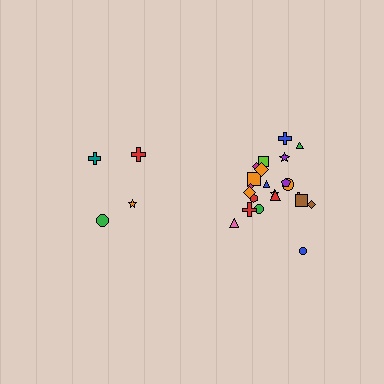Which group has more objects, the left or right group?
The right group.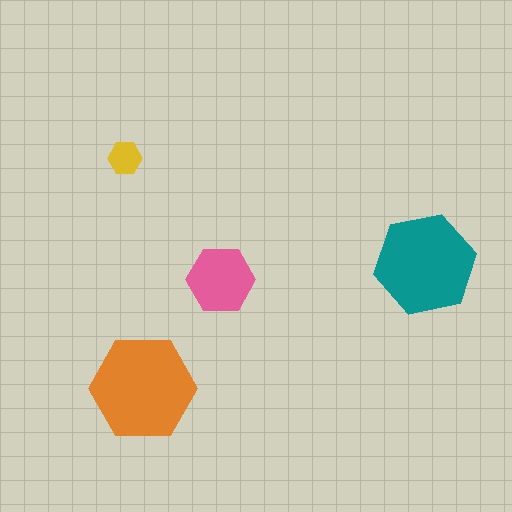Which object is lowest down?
The orange hexagon is bottommost.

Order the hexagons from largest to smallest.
the orange one, the teal one, the pink one, the yellow one.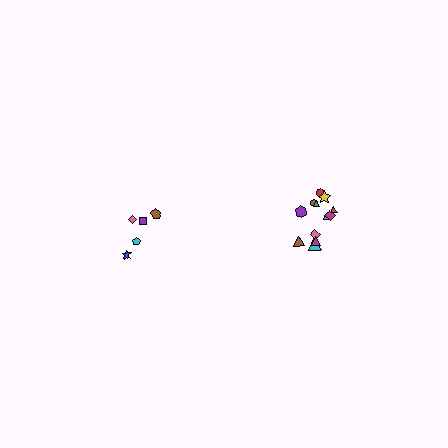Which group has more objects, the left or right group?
The right group.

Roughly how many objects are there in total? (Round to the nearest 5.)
Roughly 15 objects in total.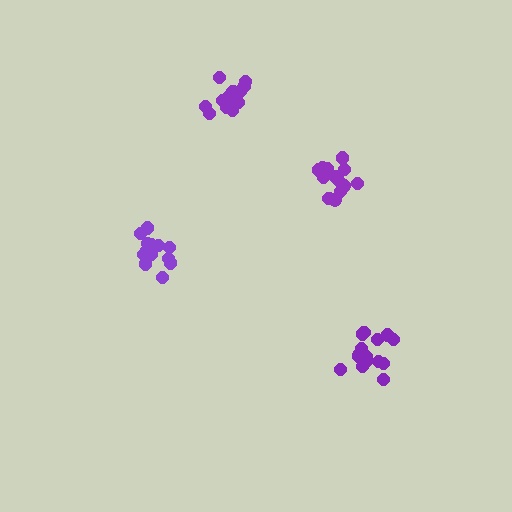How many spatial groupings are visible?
There are 4 spatial groupings.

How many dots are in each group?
Group 1: 14 dots, Group 2: 15 dots, Group 3: 15 dots, Group 4: 13 dots (57 total).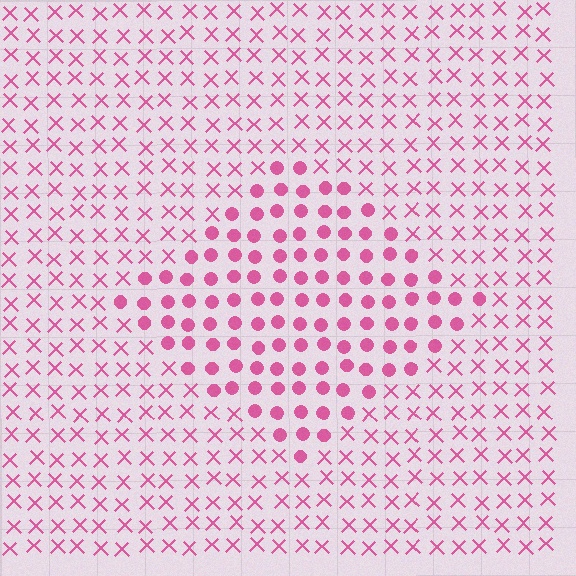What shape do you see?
I see a diamond.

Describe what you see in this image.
The image is filled with small pink elements arranged in a uniform grid. A diamond-shaped region contains circles, while the surrounding area contains X marks. The boundary is defined purely by the change in element shape.